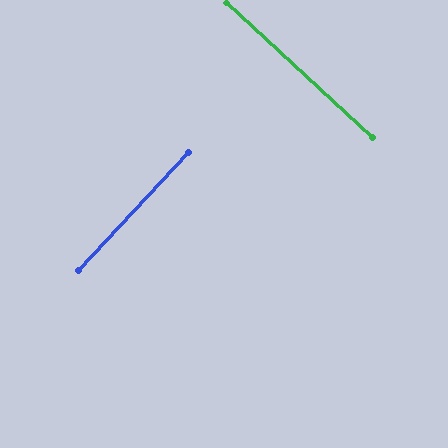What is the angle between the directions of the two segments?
Approximately 90 degrees.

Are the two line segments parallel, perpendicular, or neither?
Perpendicular — they meet at approximately 90°.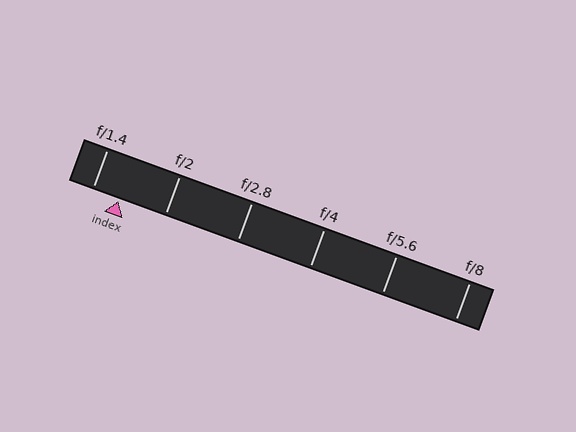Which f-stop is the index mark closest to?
The index mark is closest to f/1.4.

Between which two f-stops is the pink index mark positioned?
The index mark is between f/1.4 and f/2.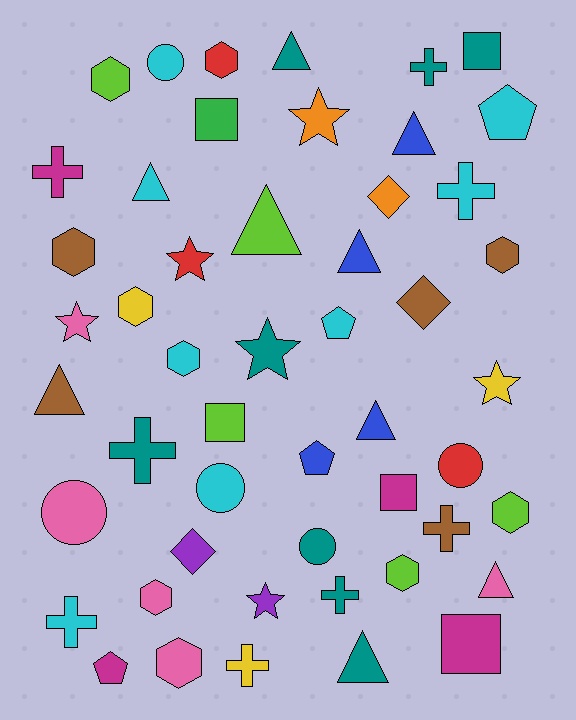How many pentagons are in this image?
There are 4 pentagons.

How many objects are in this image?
There are 50 objects.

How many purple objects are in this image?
There are 2 purple objects.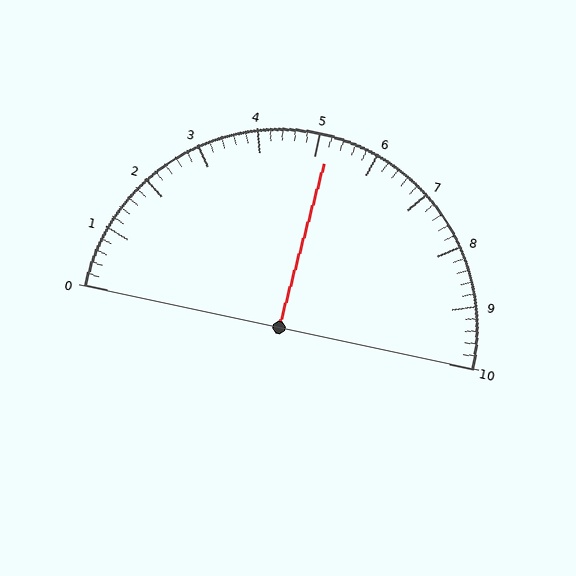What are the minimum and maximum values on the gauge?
The gauge ranges from 0 to 10.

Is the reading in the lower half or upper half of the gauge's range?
The reading is in the upper half of the range (0 to 10).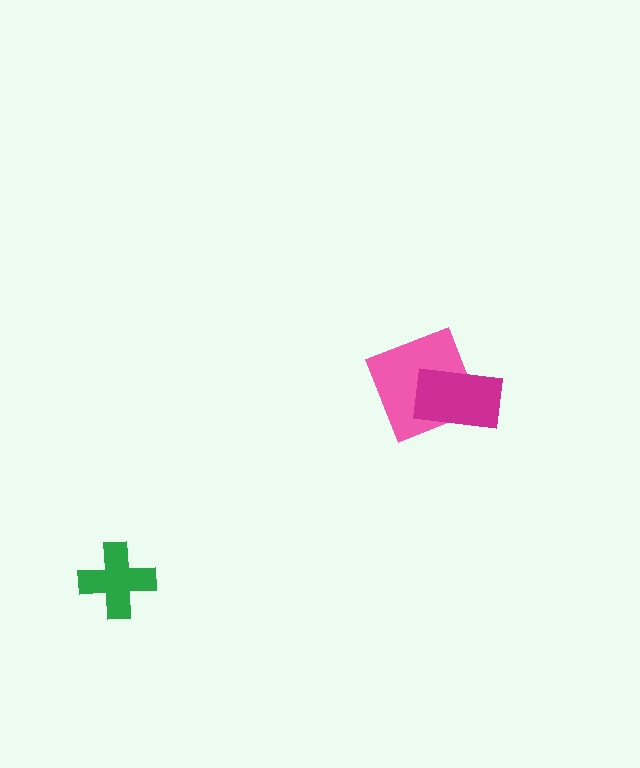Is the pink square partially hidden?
Yes, it is partially covered by another shape.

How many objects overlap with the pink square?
1 object overlaps with the pink square.